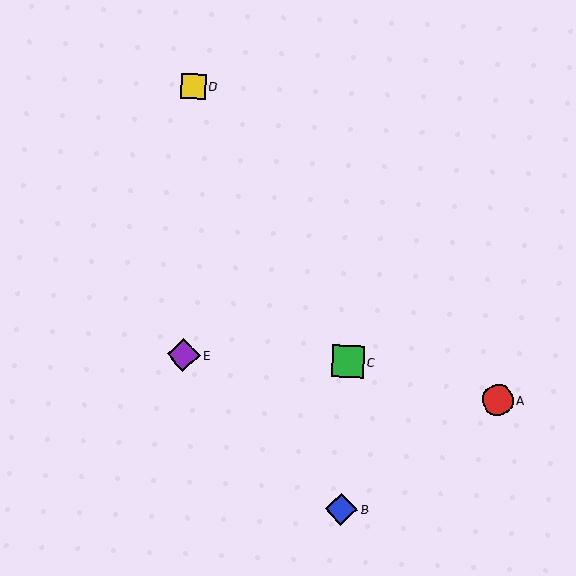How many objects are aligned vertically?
2 objects (B, C) are aligned vertically.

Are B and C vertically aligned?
Yes, both are at x≈341.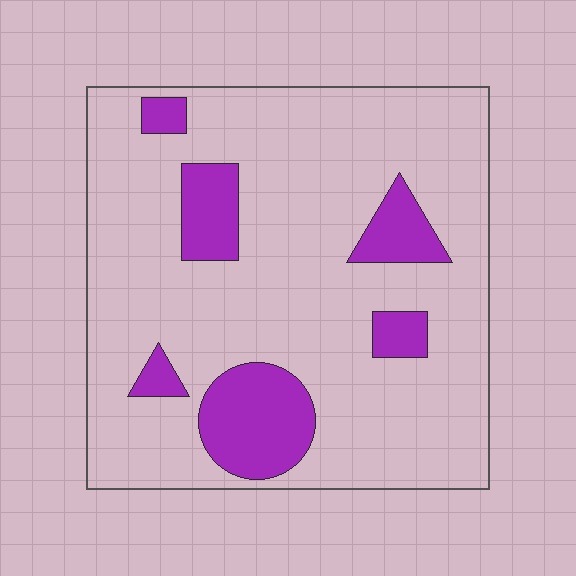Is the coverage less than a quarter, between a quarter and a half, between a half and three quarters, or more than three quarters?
Less than a quarter.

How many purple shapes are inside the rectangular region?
6.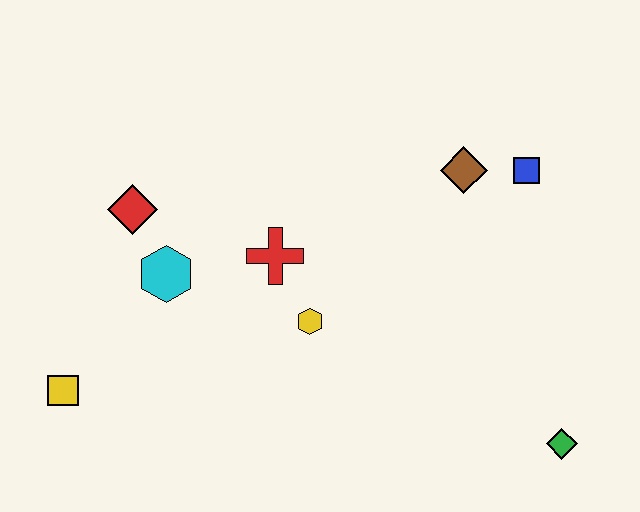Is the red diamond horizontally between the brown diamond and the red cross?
No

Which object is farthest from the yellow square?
The blue square is farthest from the yellow square.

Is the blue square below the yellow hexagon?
No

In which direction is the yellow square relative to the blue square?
The yellow square is to the left of the blue square.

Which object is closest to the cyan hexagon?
The red diamond is closest to the cyan hexagon.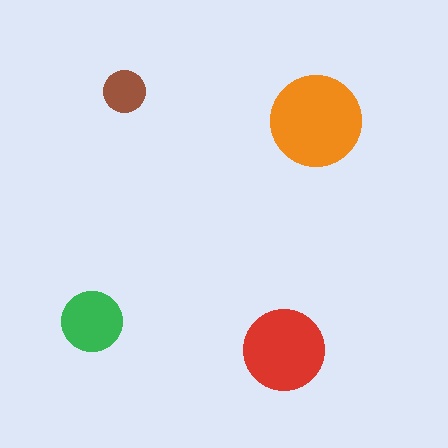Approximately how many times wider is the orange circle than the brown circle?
About 2 times wider.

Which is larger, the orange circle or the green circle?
The orange one.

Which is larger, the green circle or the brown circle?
The green one.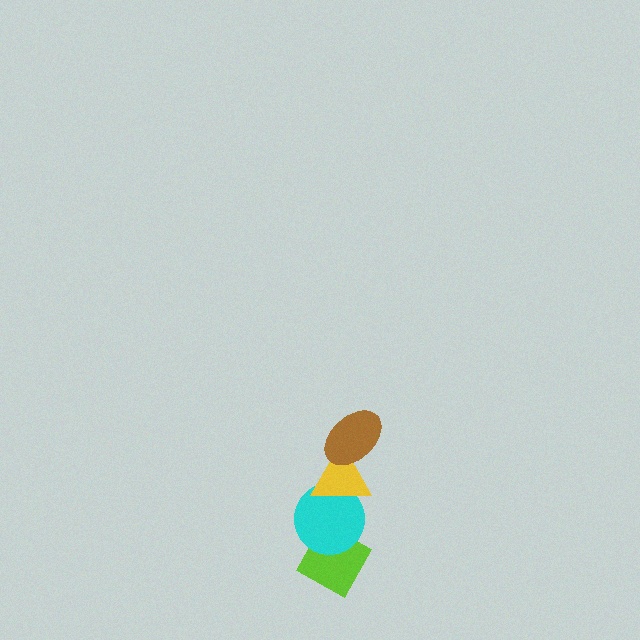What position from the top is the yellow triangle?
The yellow triangle is 2nd from the top.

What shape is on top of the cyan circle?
The yellow triangle is on top of the cyan circle.